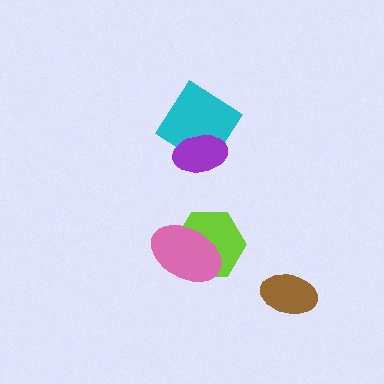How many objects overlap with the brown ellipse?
0 objects overlap with the brown ellipse.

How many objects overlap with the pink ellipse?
1 object overlaps with the pink ellipse.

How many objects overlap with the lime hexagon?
1 object overlaps with the lime hexagon.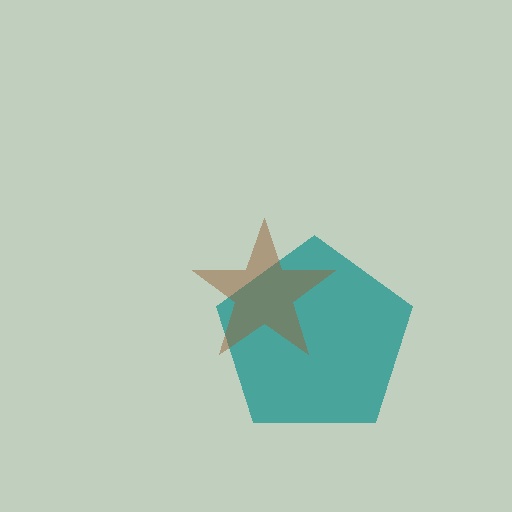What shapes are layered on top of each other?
The layered shapes are: a teal pentagon, a brown star.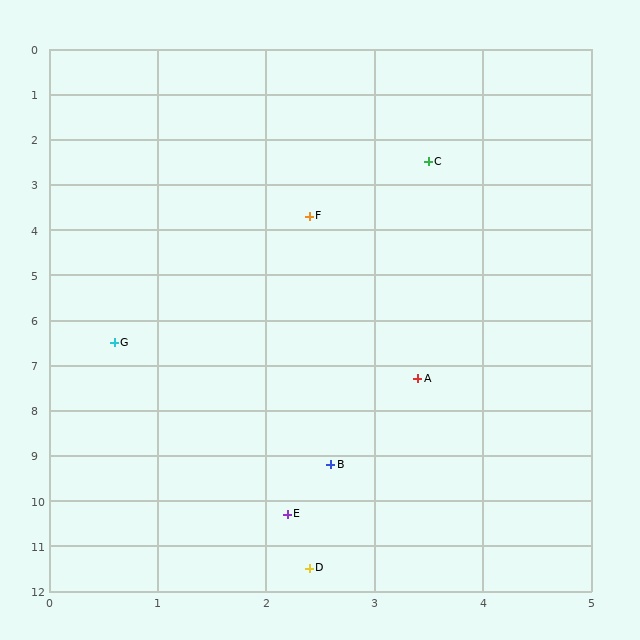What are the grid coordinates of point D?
Point D is at approximately (2.4, 11.5).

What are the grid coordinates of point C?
Point C is at approximately (3.5, 2.5).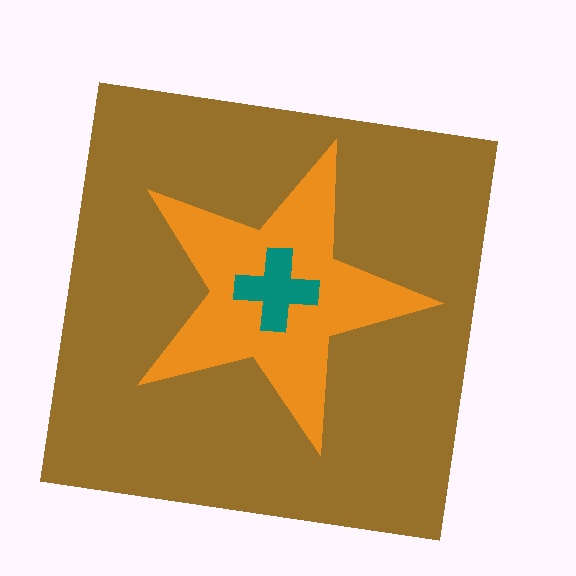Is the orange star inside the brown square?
Yes.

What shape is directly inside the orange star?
The teal cross.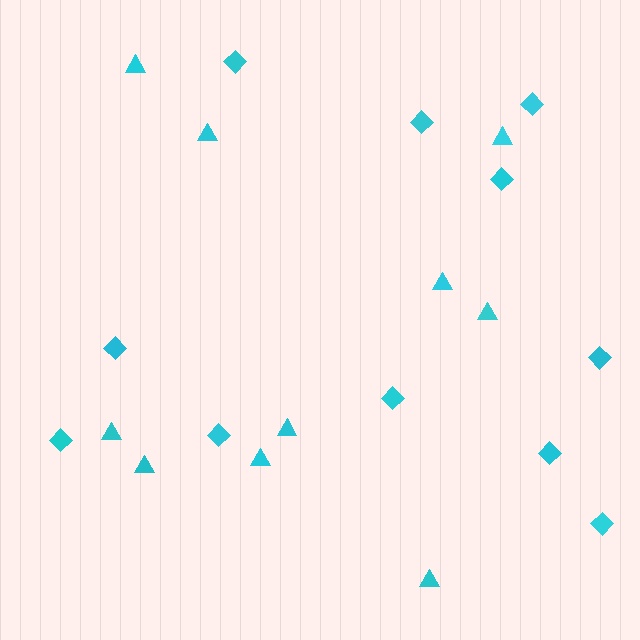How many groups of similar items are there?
There are 2 groups: one group of diamonds (11) and one group of triangles (10).